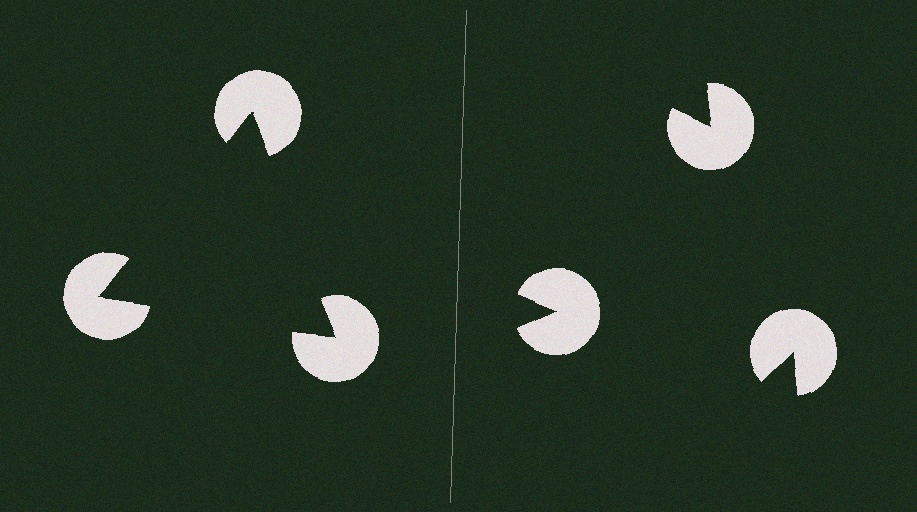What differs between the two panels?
The pac-man discs are positioned identically on both sides; only the wedge orientations differ. On the left they align to a triangle; on the right they are misaligned.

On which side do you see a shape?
An illusory triangle appears on the left side. On the right side the wedge cuts are rotated, so no coherent shape forms.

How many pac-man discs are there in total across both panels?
6 — 3 on each side.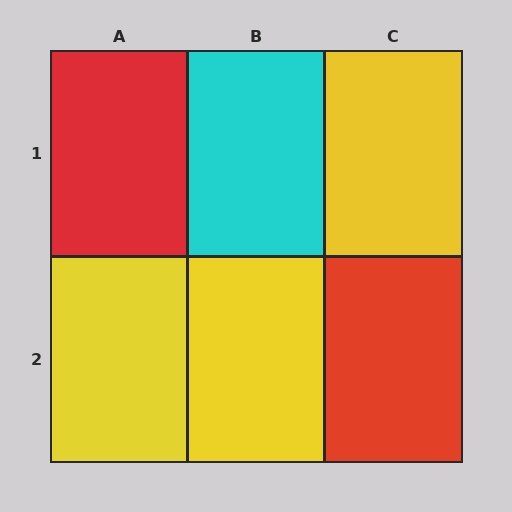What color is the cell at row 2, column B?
Yellow.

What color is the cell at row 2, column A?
Yellow.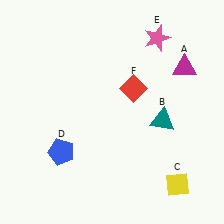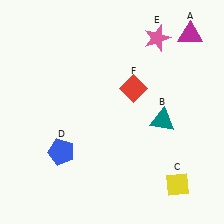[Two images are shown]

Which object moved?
The magenta triangle (A) moved up.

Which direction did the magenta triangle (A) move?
The magenta triangle (A) moved up.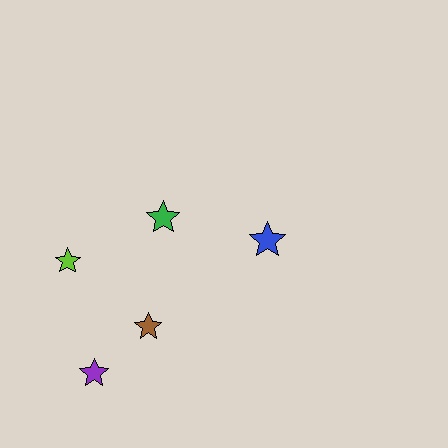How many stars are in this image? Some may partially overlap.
There are 5 stars.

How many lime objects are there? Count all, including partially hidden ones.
There is 1 lime object.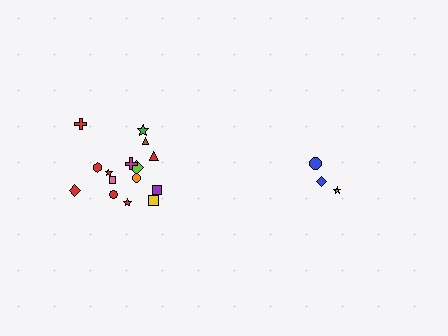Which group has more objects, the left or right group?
The left group.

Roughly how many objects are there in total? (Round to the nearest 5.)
Roughly 20 objects in total.